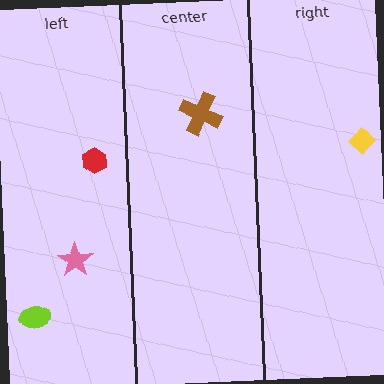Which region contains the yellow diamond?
The right region.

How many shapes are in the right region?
1.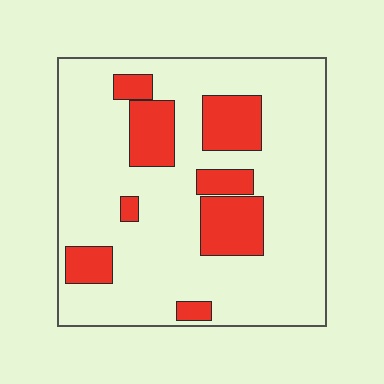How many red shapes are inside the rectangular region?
8.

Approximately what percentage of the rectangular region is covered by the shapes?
Approximately 20%.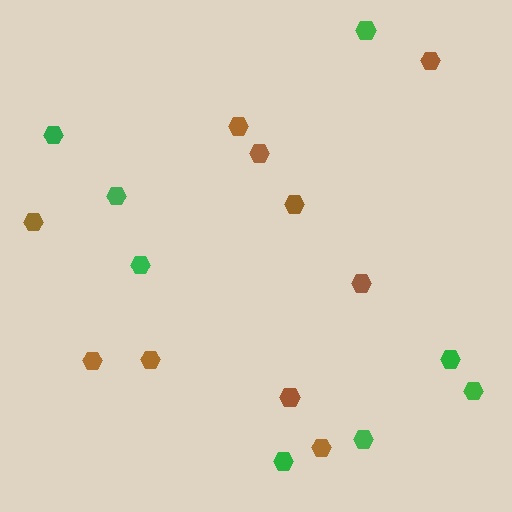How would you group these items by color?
There are 2 groups: one group of green hexagons (8) and one group of brown hexagons (10).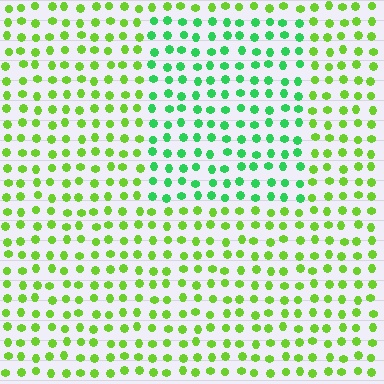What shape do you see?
I see a rectangle.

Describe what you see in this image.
The image is filled with small lime elements in a uniform arrangement. A rectangle-shaped region is visible where the elements are tinted to a slightly different hue, forming a subtle color boundary.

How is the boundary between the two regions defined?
The boundary is defined purely by a slight shift in hue (about 39 degrees). Spacing, size, and orientation are identical on both sides.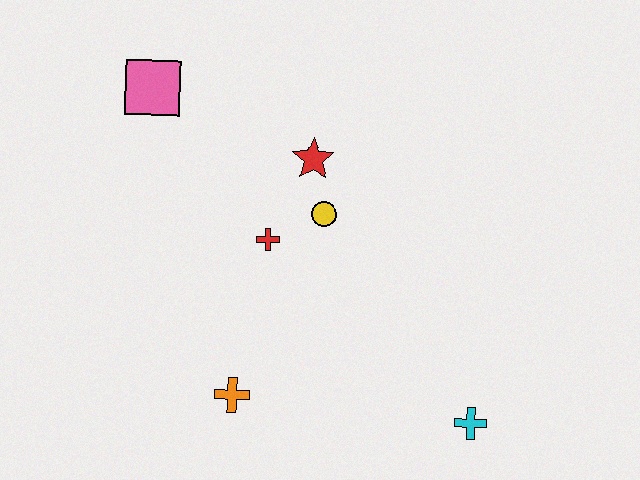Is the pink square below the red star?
No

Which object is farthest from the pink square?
The cyan cross is farthest from the pink square.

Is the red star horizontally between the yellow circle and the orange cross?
Yes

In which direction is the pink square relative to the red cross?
The pink square is above the red cross.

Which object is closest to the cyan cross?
The orange cross is closest to the cyan cross.